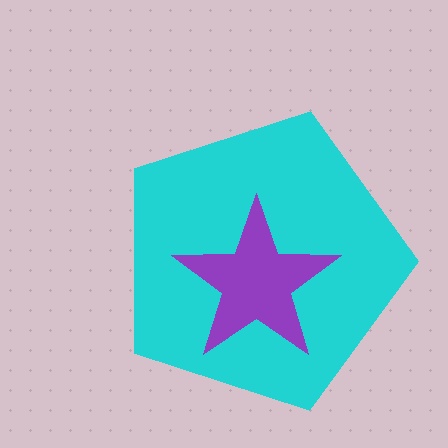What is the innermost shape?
The purple star.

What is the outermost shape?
The cyan pentagon.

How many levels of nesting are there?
2.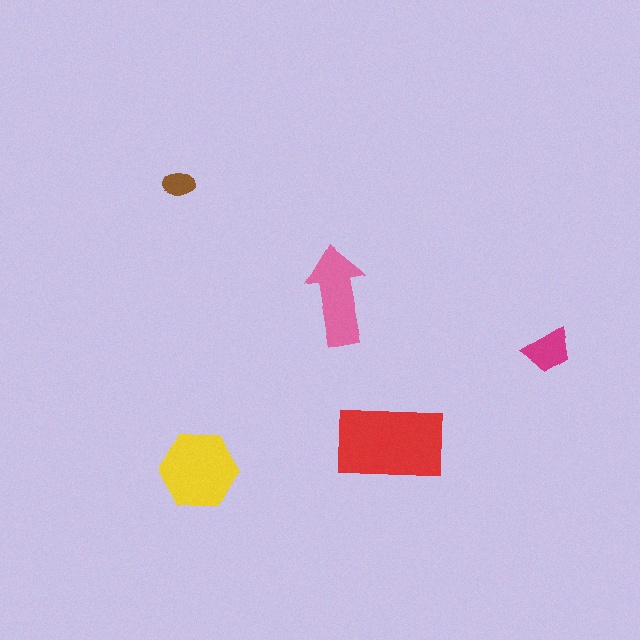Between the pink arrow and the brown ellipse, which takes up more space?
The pink arrow.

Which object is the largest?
The red rectangle.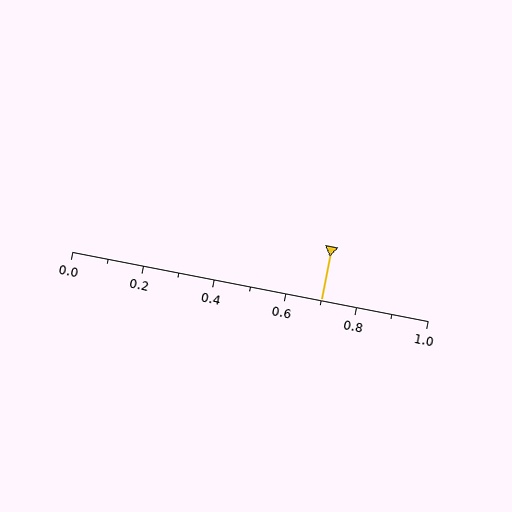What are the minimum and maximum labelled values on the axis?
The axis runs from 0.0 to 1.0.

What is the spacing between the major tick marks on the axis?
The major ticks are spaced 0.2 apart.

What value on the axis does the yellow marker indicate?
The marker indicates approximately 0.7.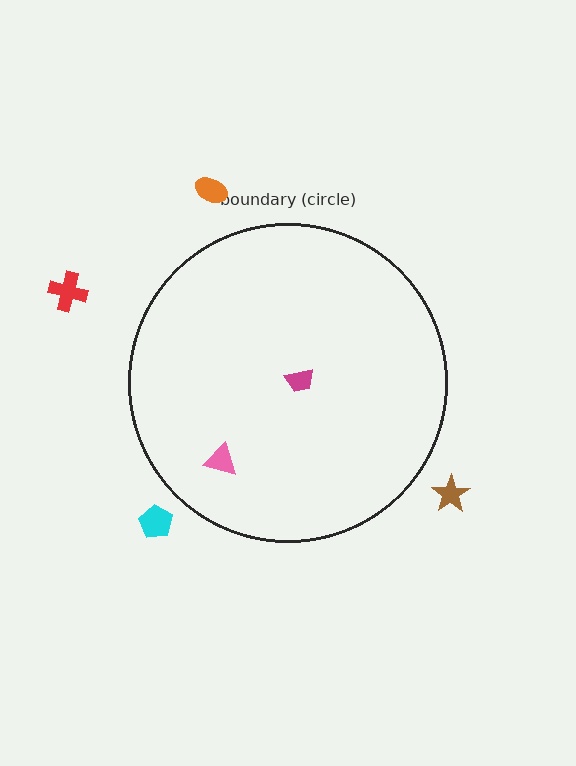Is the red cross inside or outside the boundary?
Outside.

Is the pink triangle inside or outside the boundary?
Inside.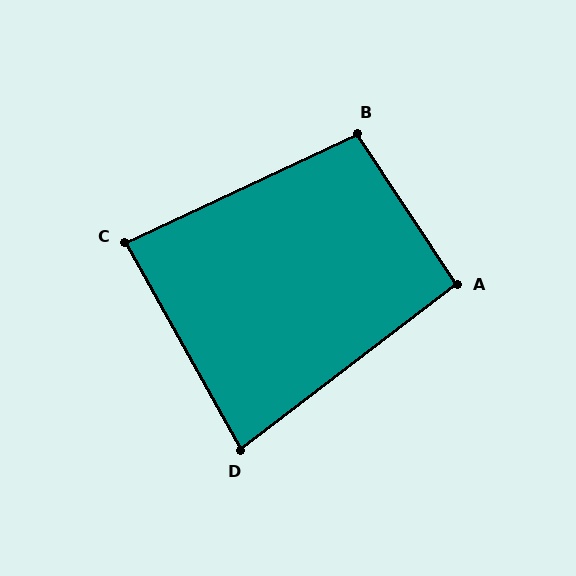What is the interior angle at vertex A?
Approximately 94 degrees (approximately right).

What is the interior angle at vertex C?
Approximately 86 degrees (approximately right).